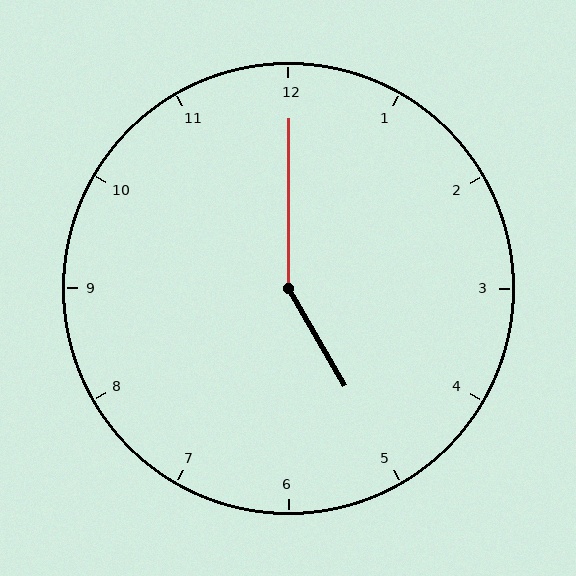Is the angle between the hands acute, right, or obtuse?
It is obtuse.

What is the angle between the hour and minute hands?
Approximately 150 degrees.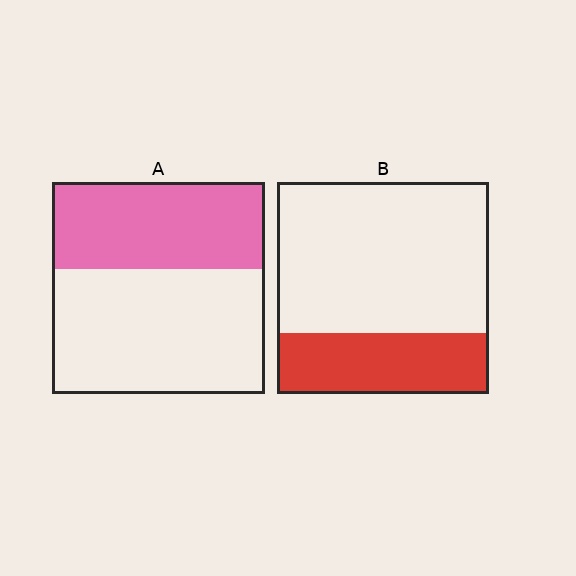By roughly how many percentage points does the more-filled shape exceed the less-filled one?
By roughly 10 percentage points (A over B).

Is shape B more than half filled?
No.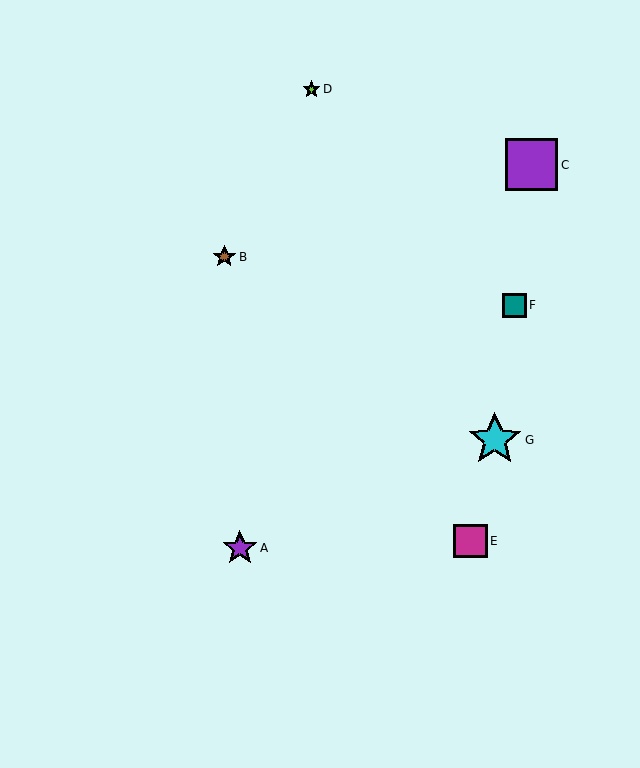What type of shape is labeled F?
Shape F is a teal square.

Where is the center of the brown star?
The center of the brown star is at (224, 257).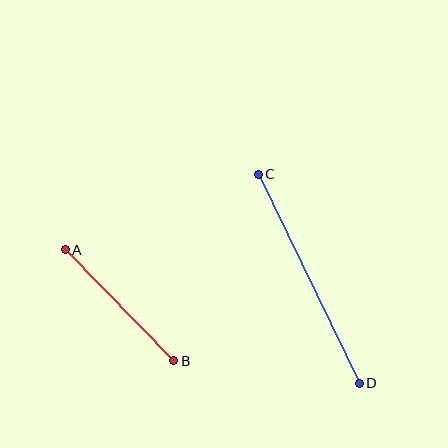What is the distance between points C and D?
The distance is approximately 232 pixels.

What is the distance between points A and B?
The distance is approximately 155 pixels.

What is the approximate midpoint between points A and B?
The midpoint is at approximately (119, 305) pixels.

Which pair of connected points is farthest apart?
Points C and D are farthest apart.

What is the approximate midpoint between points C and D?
The midpoint is at approximately (309, 279) pixels.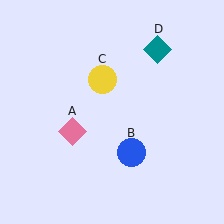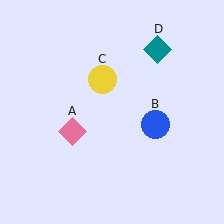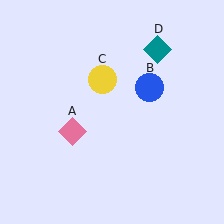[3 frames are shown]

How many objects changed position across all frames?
1 object changed position: blue circle (object B).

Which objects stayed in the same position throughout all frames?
Pink diamond (object A) and yellow circle (object C) and teal diamond (object D) remained stationary.